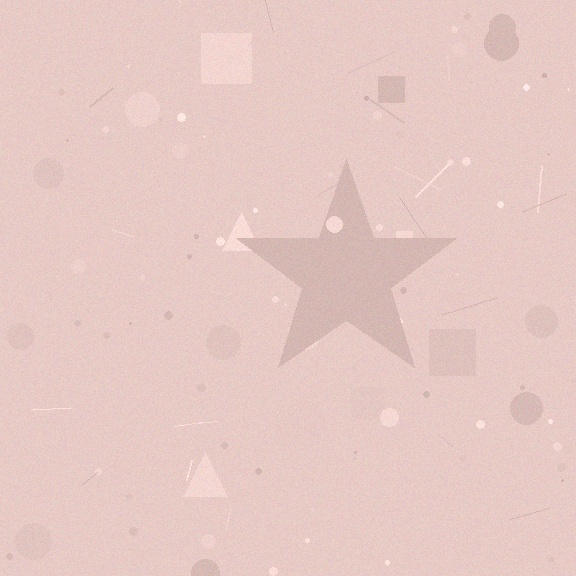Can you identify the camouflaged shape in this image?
The camouflaged shape is a star.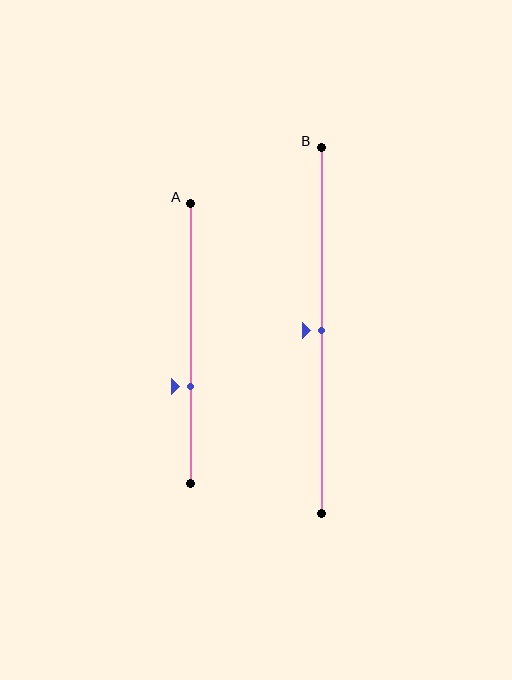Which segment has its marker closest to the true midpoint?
Segment B has its marker closest to the true midpoint.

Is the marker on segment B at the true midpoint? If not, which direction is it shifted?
Yes, the marker on segment B is at the true midpoint.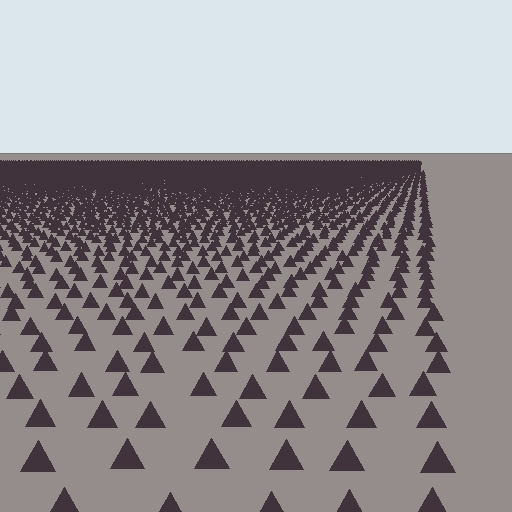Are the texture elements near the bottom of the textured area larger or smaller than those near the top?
Larger. Near the bottom, elements are closer to the viewer and appear at a bigger on-screen size.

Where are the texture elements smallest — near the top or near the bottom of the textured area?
Near the top.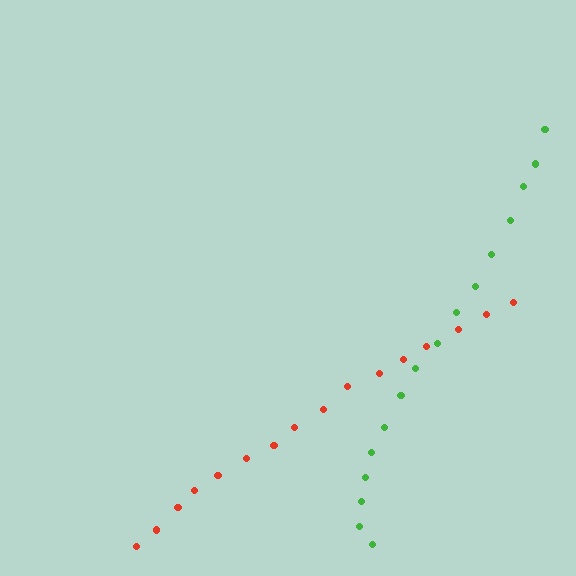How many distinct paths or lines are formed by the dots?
There are 2 distinct paths.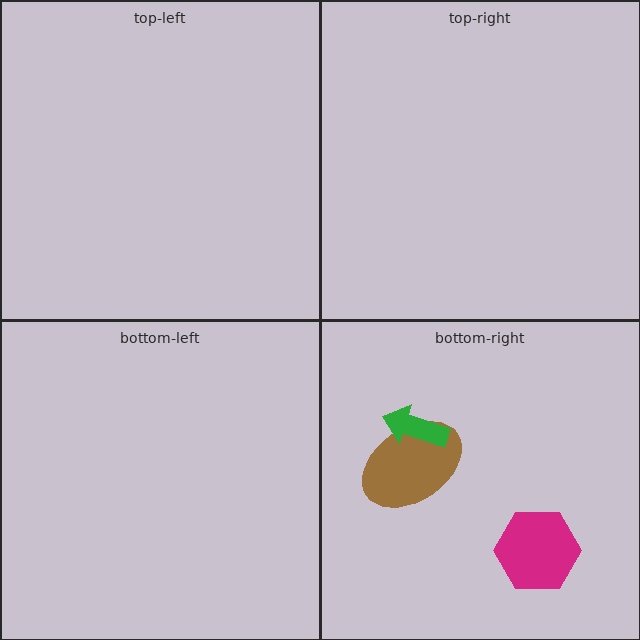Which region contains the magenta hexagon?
The bottom-right region.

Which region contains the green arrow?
The bottom-right region.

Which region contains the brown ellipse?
The bottom-right region.